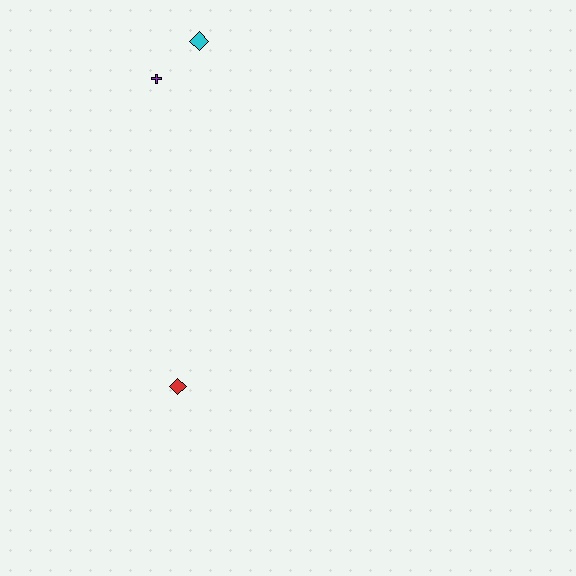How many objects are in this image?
There are 3 objects.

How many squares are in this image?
There are no squares.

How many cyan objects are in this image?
There is 1 cyan object.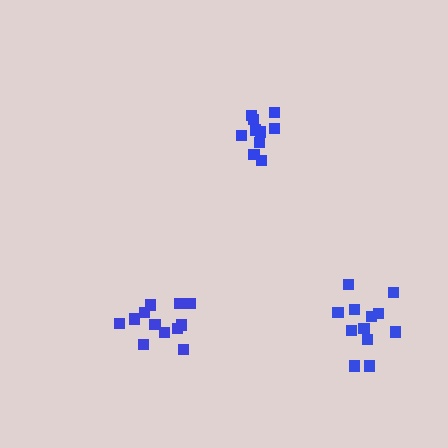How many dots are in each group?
Group 1: 12 dots, Group 2: 10 dots, Group 3: 12 dots (34 total).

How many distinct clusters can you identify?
There are 3 distinct clusters.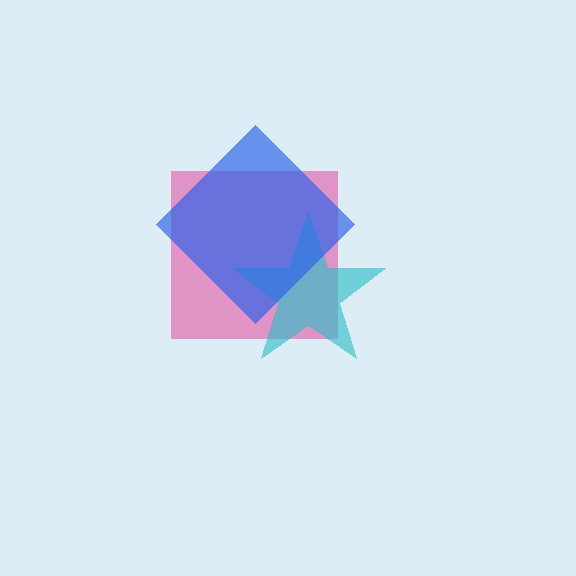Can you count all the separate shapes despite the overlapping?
Yes, there are 3 separate shapes.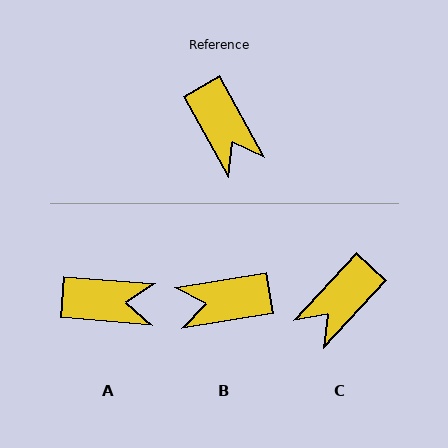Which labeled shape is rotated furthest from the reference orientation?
B, about 110 degrees away.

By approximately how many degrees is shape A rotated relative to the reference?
Approximately 57 degrees counter-clockwise.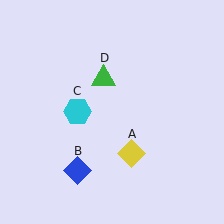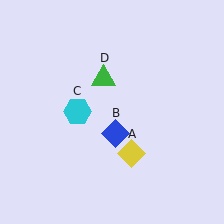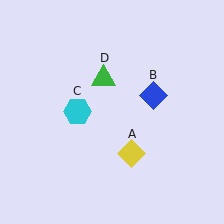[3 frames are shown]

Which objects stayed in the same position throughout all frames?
Yellow diamond (object A) and cyan hexagon (object C) and green triangle (object D) remained stationary.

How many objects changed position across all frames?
1 object changed position: blue diamond (object B).